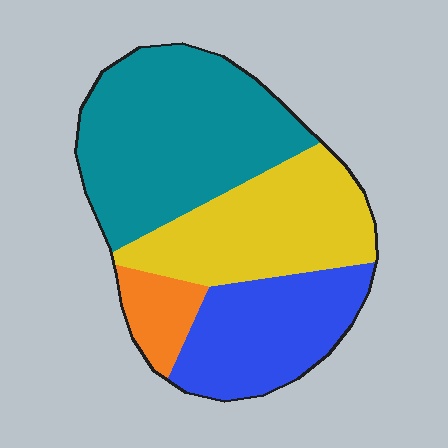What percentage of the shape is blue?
Blue covers 24% of the shape.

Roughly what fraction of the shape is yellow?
Yellow takes up between a sixth and a third of the shape.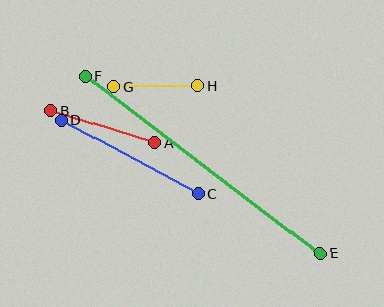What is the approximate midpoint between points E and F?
The midpoint is at approximately (202, 165) pixels.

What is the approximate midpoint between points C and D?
The midpoint is at approximately (130, 157) pixels.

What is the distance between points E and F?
The distance is approximately 295 pixels.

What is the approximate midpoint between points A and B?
The midpoint is at approximately (103, 127) pixels.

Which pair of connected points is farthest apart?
Points E and F are farthest apart.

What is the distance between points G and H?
The distance is approximately 84 pixels.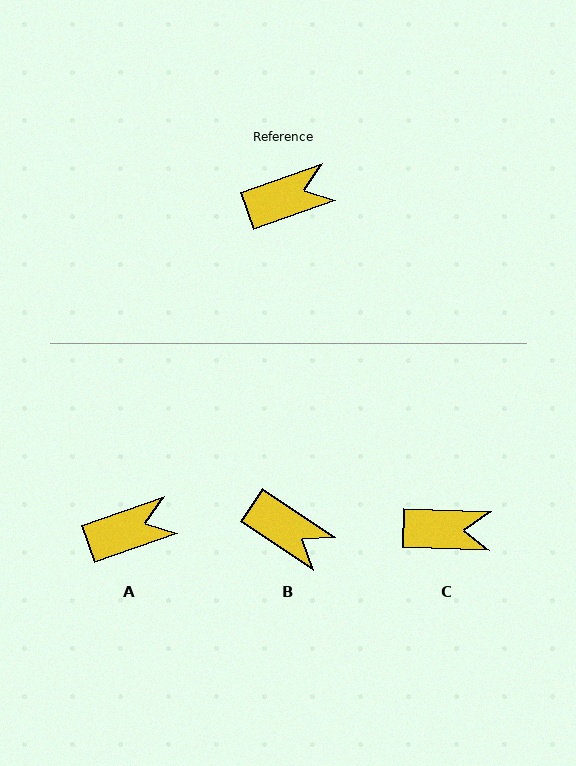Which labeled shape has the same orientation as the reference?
A.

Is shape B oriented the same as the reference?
No, it is off by about 53 degrees.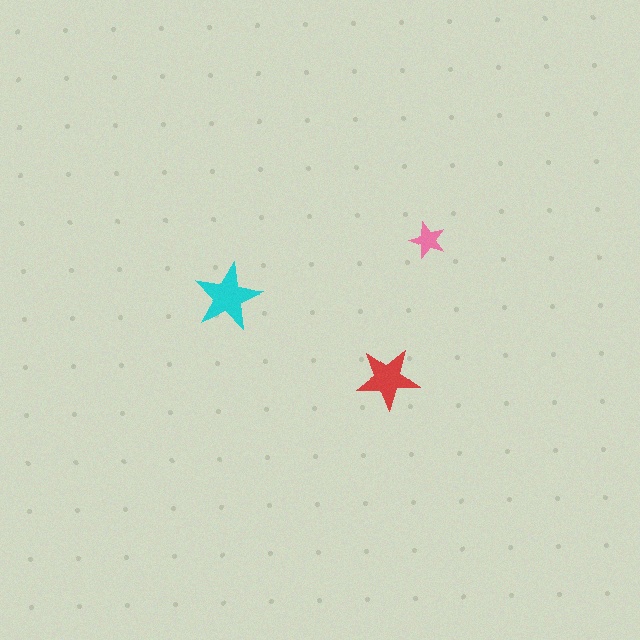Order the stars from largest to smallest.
the cyan one, the red one, the pink one.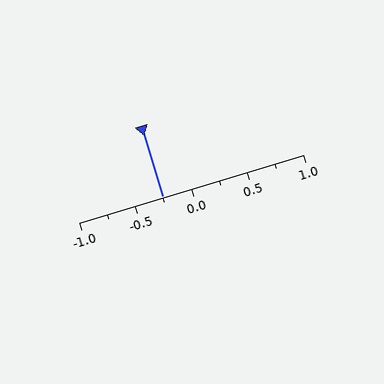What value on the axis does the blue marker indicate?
The marker indicates approximately -0.25.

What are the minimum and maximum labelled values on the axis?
The axis runs from -1.0 to 1.0.